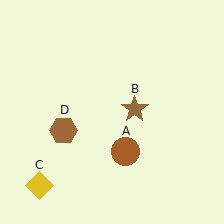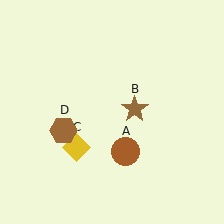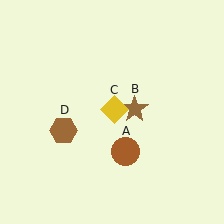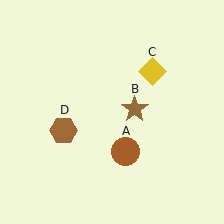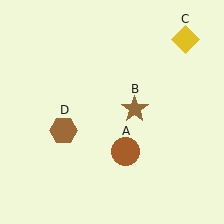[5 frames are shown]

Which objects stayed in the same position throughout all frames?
Brown circle (object A) and brown star (object B) and brown hexagon (object D) remained stationary.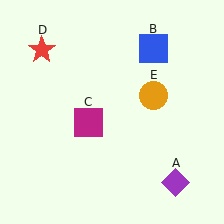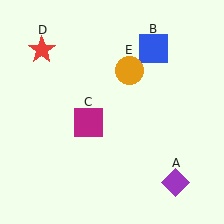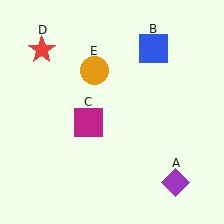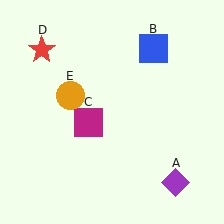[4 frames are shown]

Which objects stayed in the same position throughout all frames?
Purple diamond (object A) and blue square (object B) and magenta square (object C) and red star (object D) remained stationary.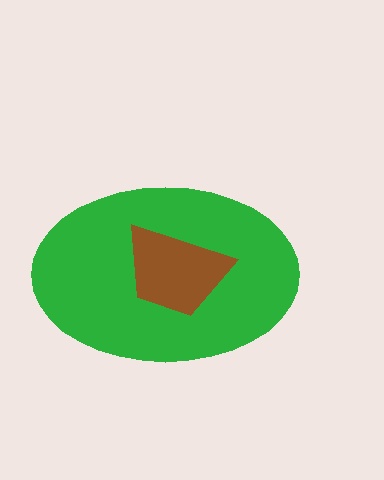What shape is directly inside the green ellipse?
The brown trapezoid.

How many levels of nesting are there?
2.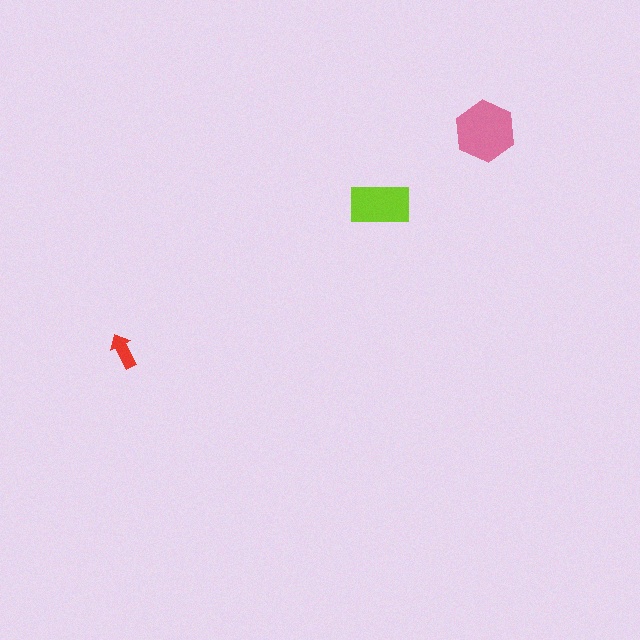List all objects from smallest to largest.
The red arrow, the lime rectangle, the pink hexagon.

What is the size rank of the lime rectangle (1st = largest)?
2nd.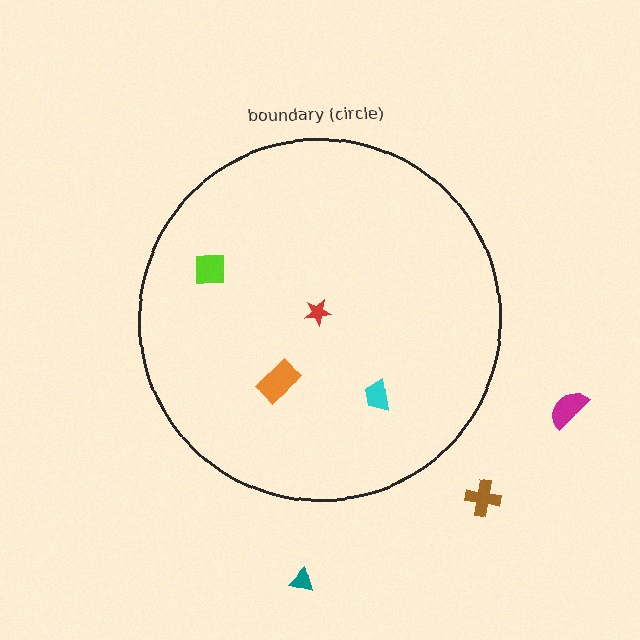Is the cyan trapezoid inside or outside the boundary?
Inside.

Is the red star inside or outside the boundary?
Inside.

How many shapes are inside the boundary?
4 inside, 3 outside.